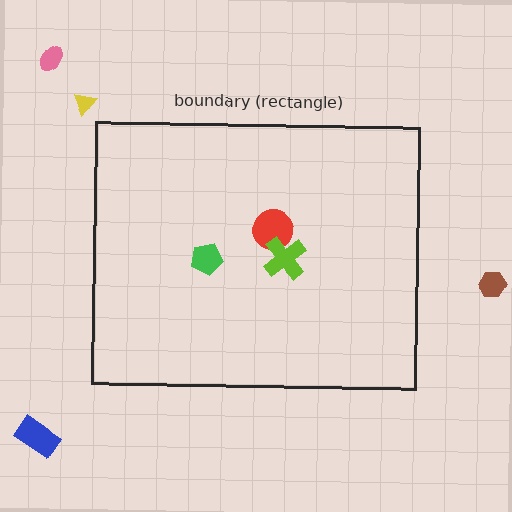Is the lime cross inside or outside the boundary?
Inside.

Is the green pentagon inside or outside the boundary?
Inside.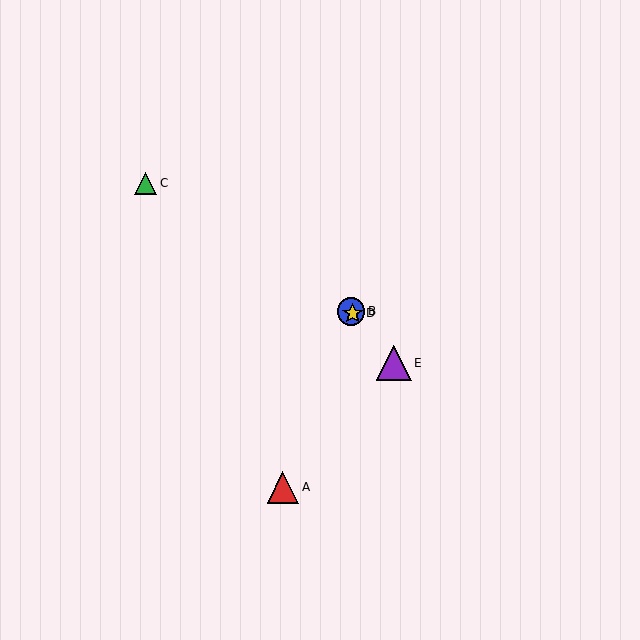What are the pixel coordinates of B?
Object B is at (351, 311).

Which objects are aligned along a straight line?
Objects B, D, E are aligned along a straight line.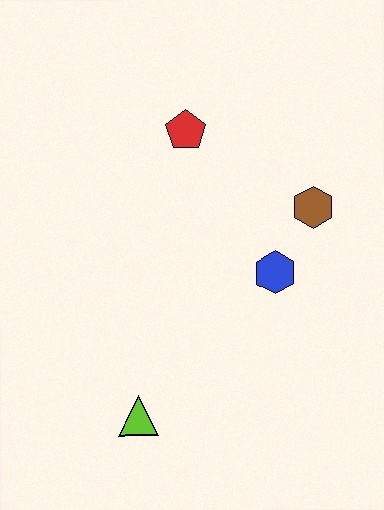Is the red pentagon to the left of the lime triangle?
No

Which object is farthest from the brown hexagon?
The lime triangle is farthest from the brown hexagon.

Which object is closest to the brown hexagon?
The blue hexagon is closest to the brown hexagon.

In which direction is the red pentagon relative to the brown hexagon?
The red pentagon is to the left of the brown hexagon.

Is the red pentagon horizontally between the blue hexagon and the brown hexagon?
No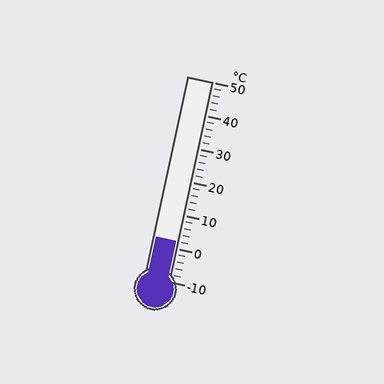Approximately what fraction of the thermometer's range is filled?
The thermometer is filled to approximately 20% of its range.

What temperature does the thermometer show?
The thermometer shows approximately 2°C.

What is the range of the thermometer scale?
The thermometer scale ranges from -10°C to 50°C.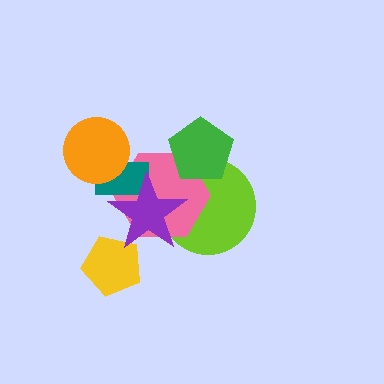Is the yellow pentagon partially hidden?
Yes, it is partially covered by another shape.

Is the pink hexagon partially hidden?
Yes, it is partially covered by another shape.